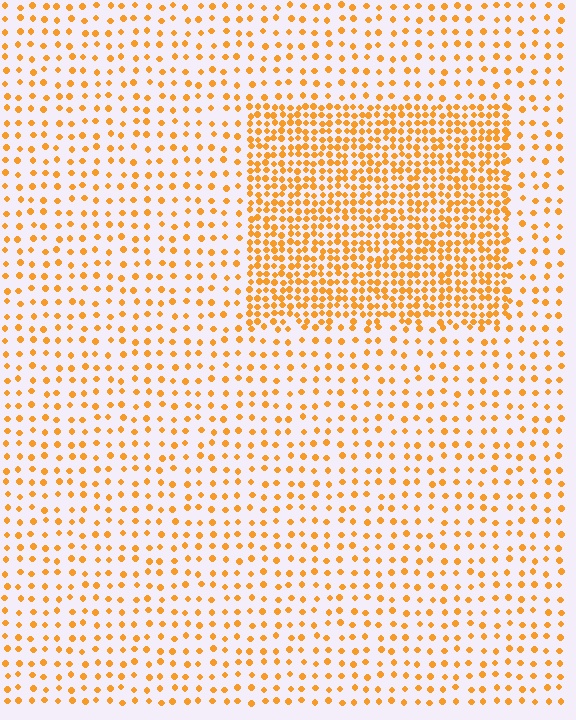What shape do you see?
I see a rectangle.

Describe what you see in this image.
The image contains small orange elements arranged at two different densities. A rectangle-shaped region is visible where the elements are more densely packed than the surrounding area.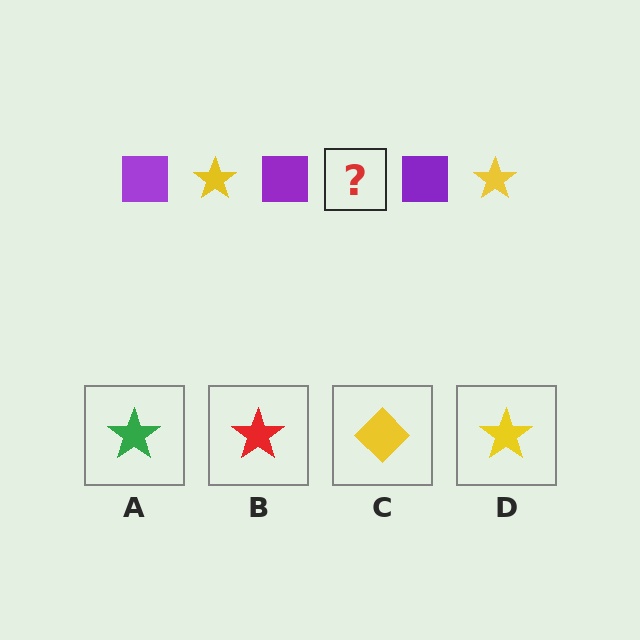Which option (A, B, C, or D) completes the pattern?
D.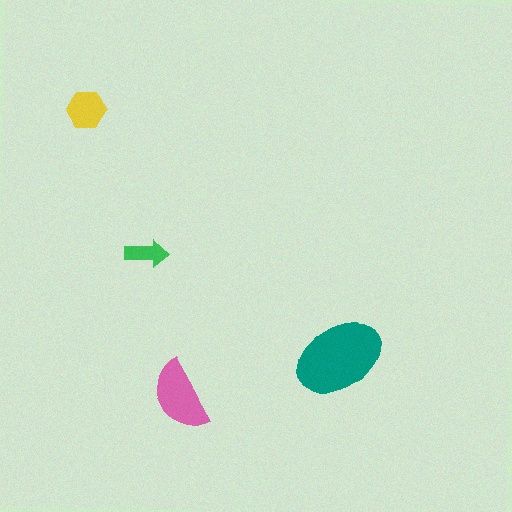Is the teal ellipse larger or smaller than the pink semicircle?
Larger.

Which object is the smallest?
The green arrow.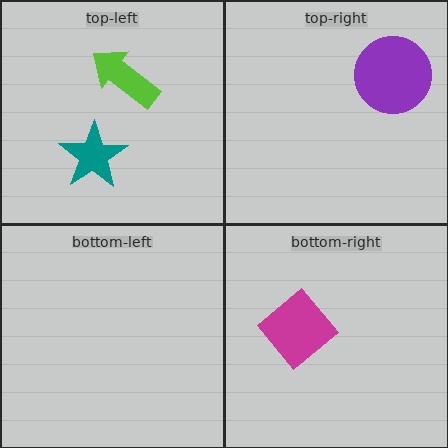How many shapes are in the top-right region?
1.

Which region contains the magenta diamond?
The bottom-right region.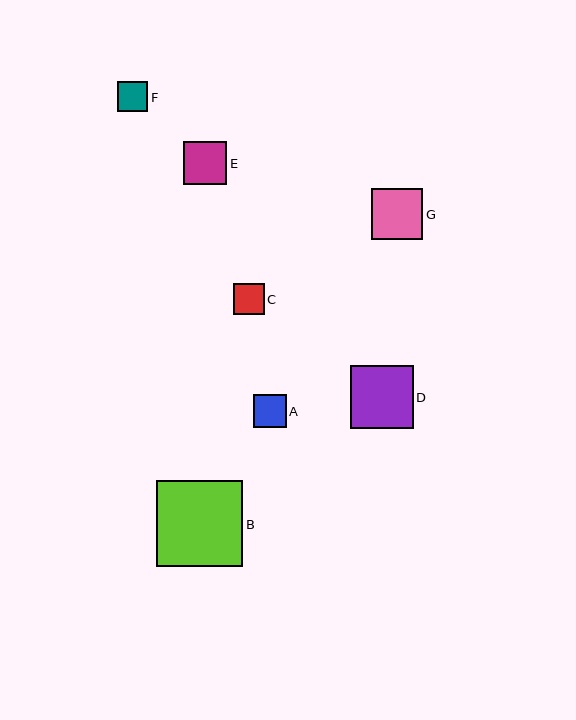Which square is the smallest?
Square F is the smallest with a size of approximately 30 pixels.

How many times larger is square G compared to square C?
Square G is approximately 1.7 times the size of square C.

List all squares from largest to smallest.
From largest to smallest: B, D, G, E, A, C, F.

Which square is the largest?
Square B is the largest with a size of approximately 86 pixels.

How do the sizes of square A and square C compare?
Square A and square C are approximately the same size.